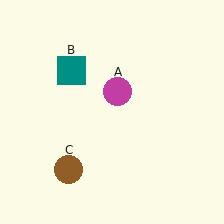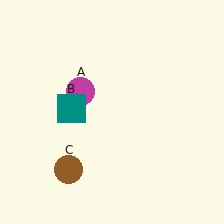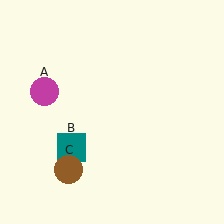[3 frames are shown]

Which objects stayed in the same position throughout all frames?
Brown circle (object C) remained stationary.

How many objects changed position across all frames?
2 objects changed position: magenta circle (object A), teal square (object B).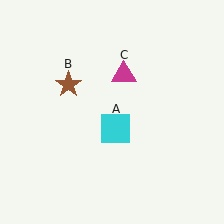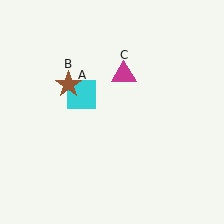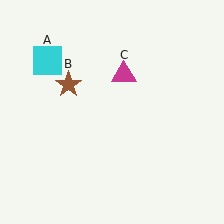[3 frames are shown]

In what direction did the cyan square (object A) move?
The cyan square (object A) moved up and to the left.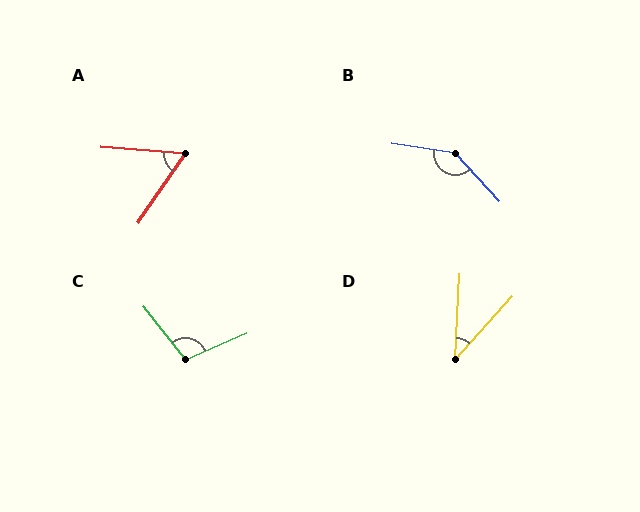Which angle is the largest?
B, at approximately 141 degrees.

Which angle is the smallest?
D, at approximately 39 degrees.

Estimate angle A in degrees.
Approximately 60 degrees.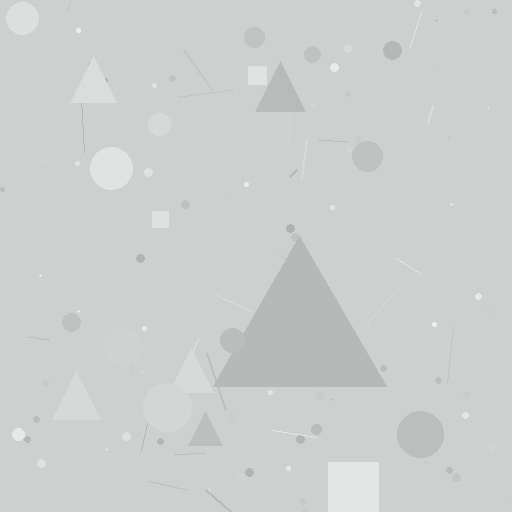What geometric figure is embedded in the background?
A triangle is embedded in the background.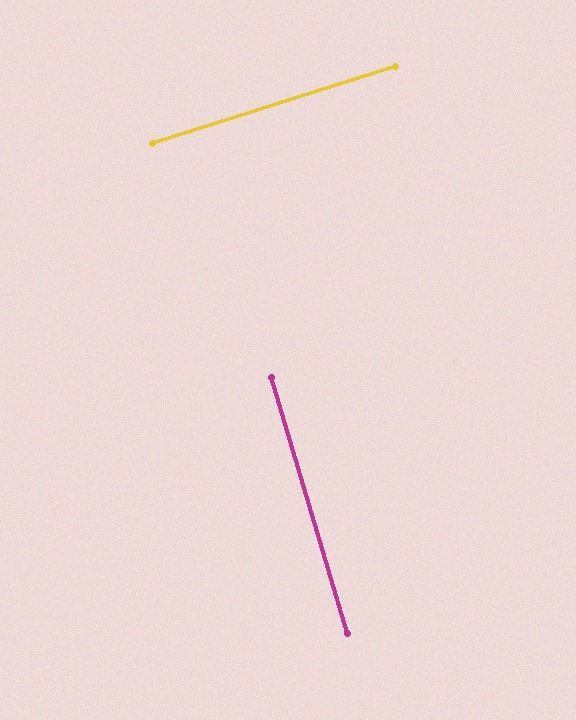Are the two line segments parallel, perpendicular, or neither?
Perpendicular — they meet at approximately 89°.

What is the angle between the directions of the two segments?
Approximately 89 degrees.